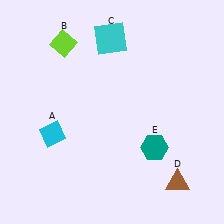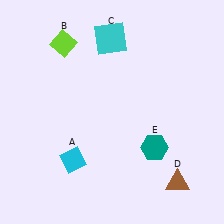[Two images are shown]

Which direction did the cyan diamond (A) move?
The cyan diamond (A) moved down.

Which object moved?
The cyan diamond (A) moved down.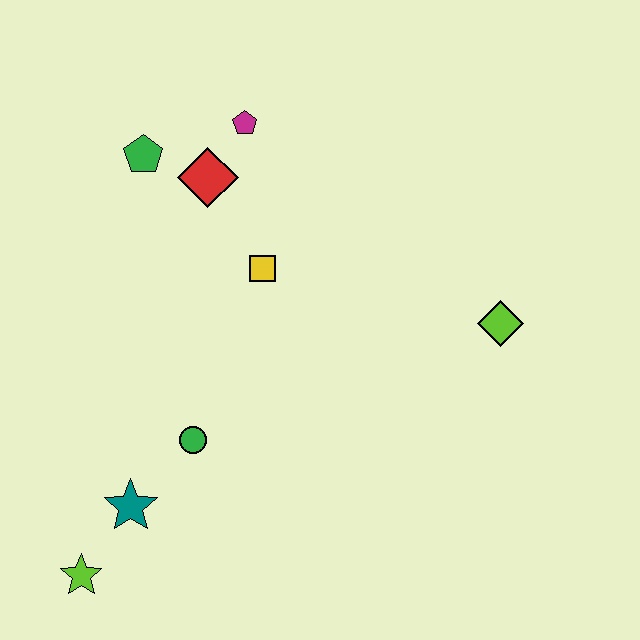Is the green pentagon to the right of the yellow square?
No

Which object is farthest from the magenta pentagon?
The lime star is farthest from the magenta pentagon.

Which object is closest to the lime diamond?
The yellow square is closest to the lime diamond.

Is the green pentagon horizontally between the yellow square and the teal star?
Yes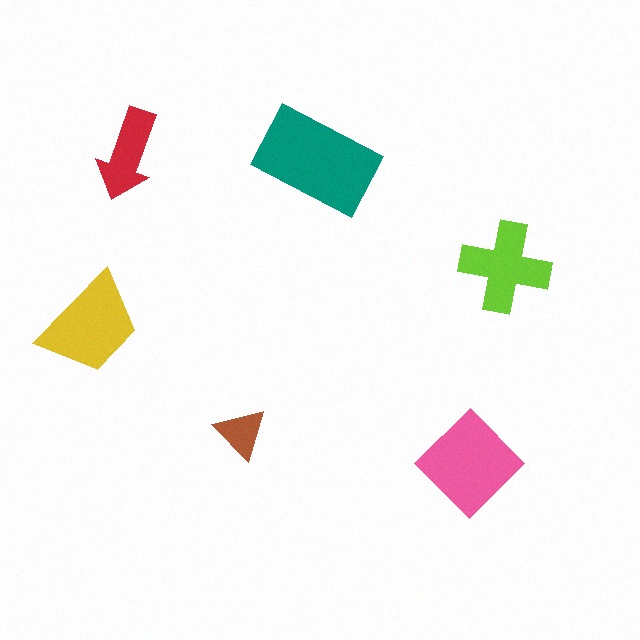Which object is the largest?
The teal rectangle.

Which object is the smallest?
The brown triangle.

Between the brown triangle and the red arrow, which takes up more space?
The red arrow.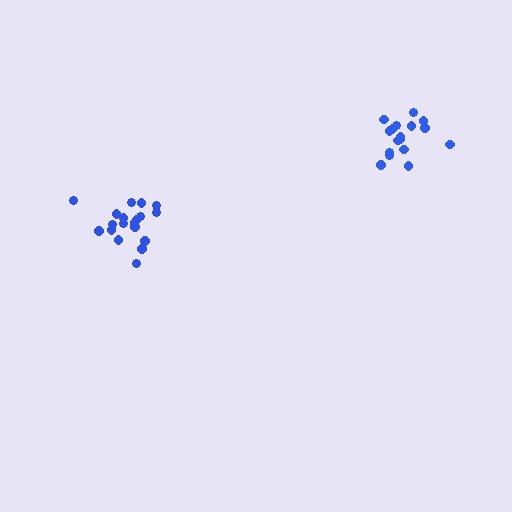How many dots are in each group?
Group 1: 17 dots, Group 2: 19 dots (36 total).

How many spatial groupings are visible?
There are 2 spatial groupings.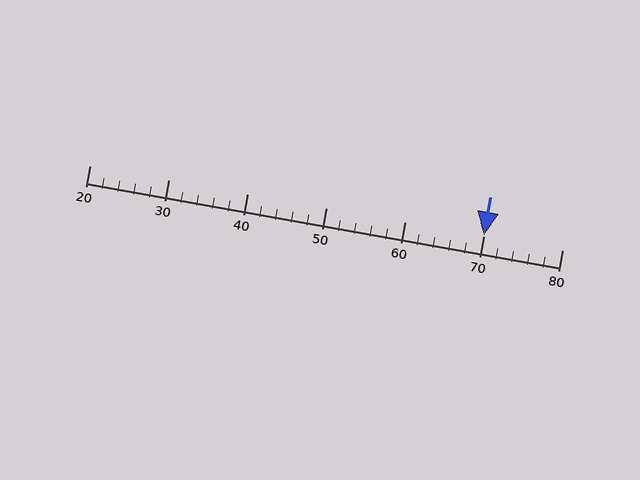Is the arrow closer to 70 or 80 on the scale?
The arrow is closer to 70.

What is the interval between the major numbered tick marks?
The major tick marks are spaced 10 units apart.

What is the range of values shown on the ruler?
The ruler shows values from 20 to 80.